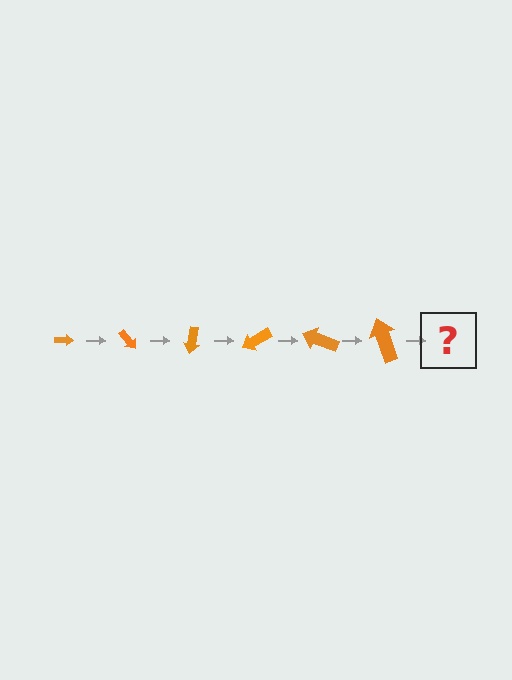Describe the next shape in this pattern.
It should be an arrow, larger than the previous one and rotated 300 degrees from the start.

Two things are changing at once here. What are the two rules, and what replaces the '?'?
The two rules are that the arrow grows larger each step and it rotates 50 degrees each step. The '?' should be an arrow, larger than the previous one and rotated 300 degrees from the start.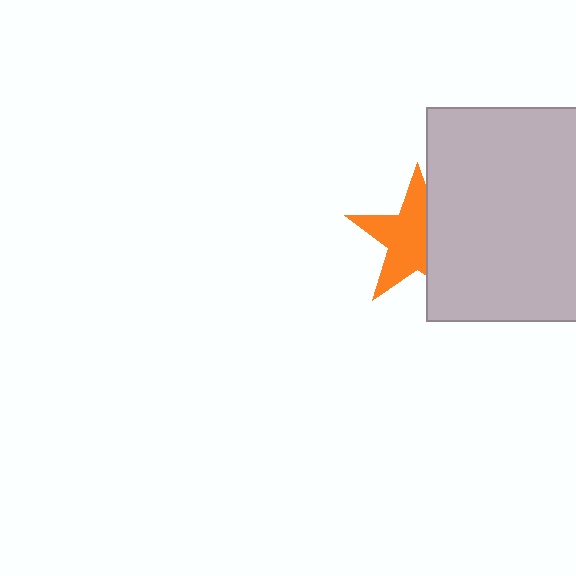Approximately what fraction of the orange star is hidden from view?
Roughly 39% of the orange star is hidden behind the light gray square.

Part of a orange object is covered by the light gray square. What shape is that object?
It is a star.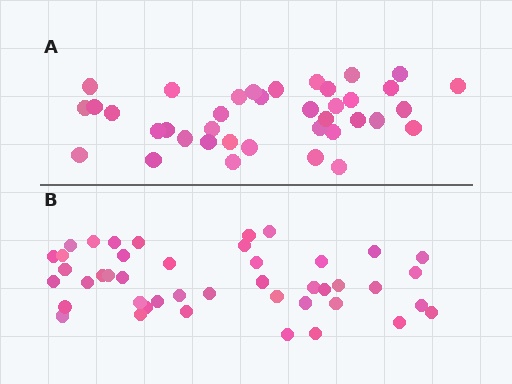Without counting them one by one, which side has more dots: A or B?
Region B (the bottom region) has more dots.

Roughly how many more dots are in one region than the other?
Region B has about 6 more dots than region A.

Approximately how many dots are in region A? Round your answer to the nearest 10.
About 40 dots. (The exact count is 38, which rounds to 40.)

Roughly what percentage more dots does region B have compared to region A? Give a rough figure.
About 15% more.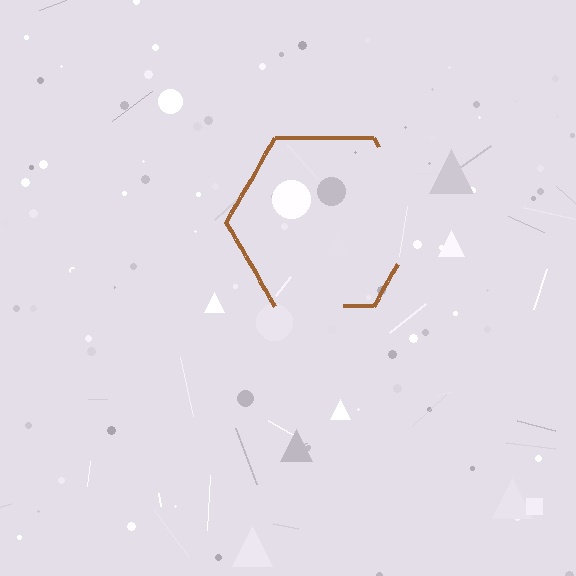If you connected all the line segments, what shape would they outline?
They would outline a hexagon.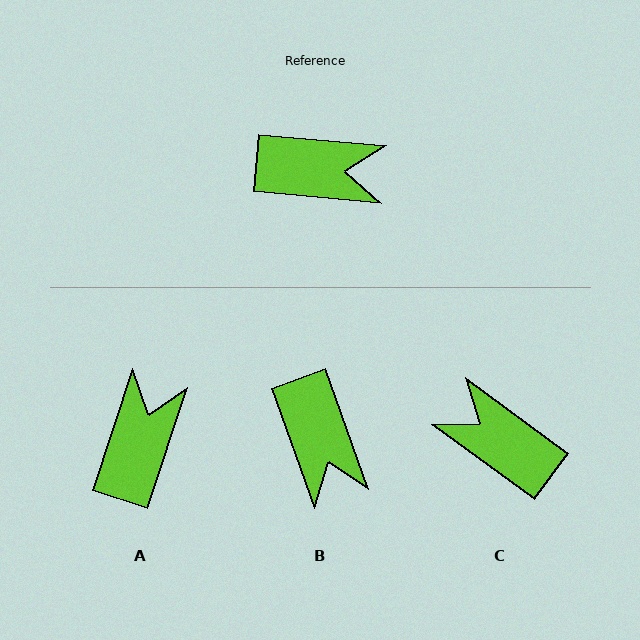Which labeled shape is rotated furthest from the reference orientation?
C, about 149 degrees away.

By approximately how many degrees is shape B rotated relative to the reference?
Approximately 65 degrees clockwise.